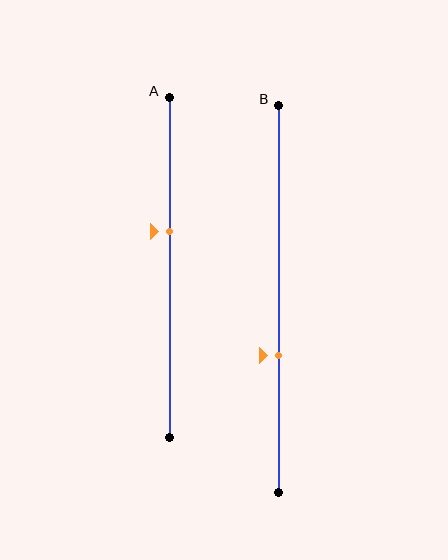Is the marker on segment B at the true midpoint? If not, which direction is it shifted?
No, the marker on segment B is shifted downward by about 15% of the segment length.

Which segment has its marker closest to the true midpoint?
Segment A has its marker closest to the true midpoint.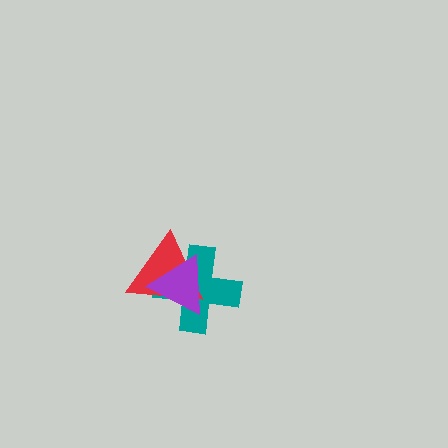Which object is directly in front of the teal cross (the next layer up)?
The red triangle is directly in front of the teal cross.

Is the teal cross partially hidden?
Yes, it is partially covered by another shape.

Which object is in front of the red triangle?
The purple triangle is in front of the red triangle.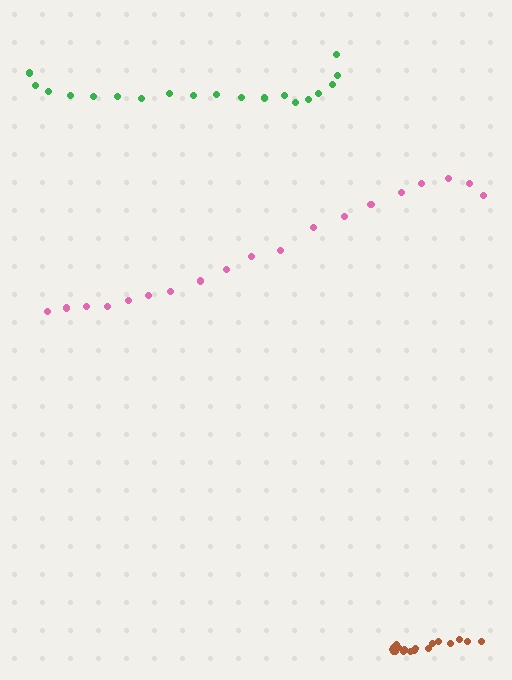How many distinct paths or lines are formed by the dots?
There are 3 distinct paths.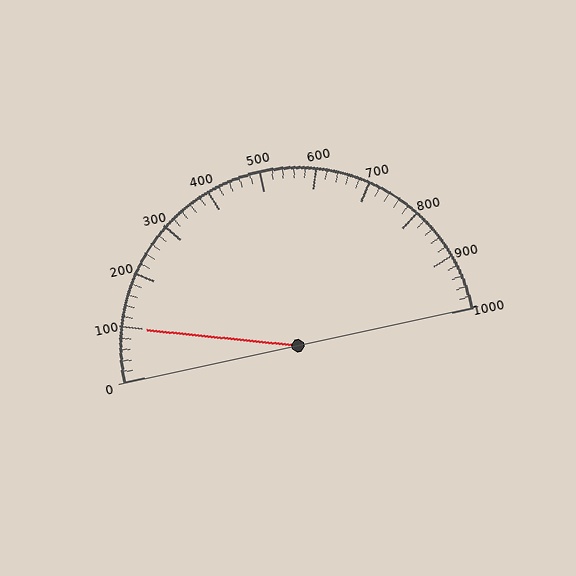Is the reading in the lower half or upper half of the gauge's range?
The reading is in the lower half of the range (0 to 1000).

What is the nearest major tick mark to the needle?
The nearest major tick mark is 100.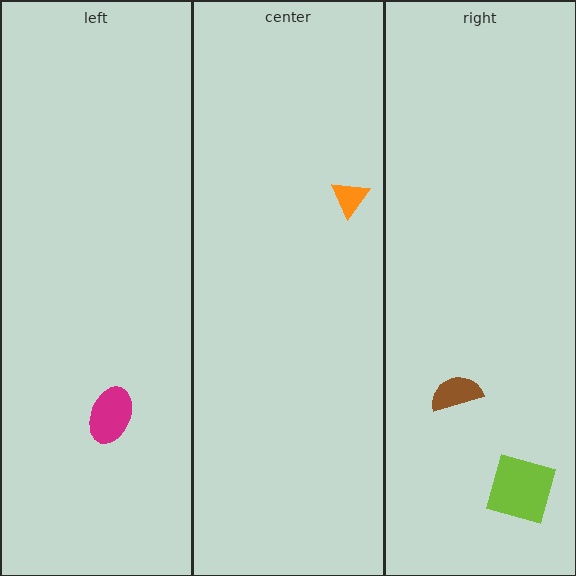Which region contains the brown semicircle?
The right region.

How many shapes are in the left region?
1.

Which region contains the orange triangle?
The center region.